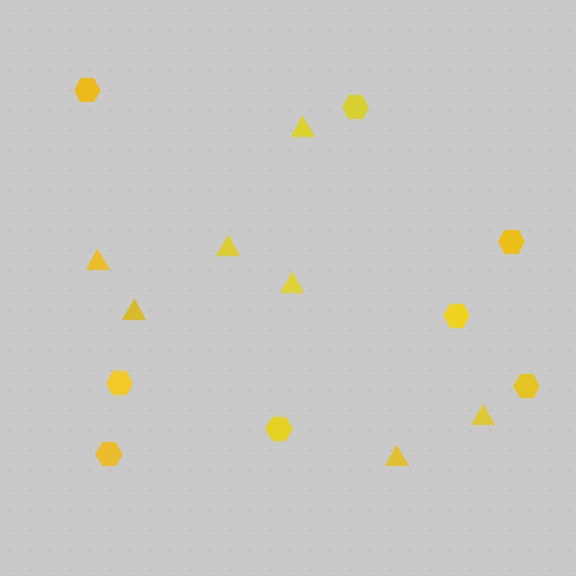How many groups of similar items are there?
There are 2 groups: one group of triangles (7) and one group of hexagons (8).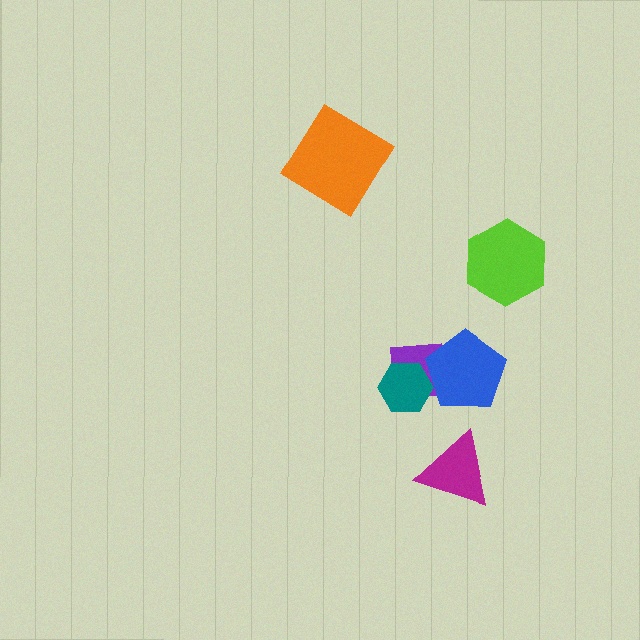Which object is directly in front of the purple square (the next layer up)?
The blue pentagon is directly in front of the purple square.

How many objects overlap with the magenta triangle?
0 objects overlap with the magenta triangle.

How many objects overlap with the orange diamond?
0 objects overlap with the orange diamond.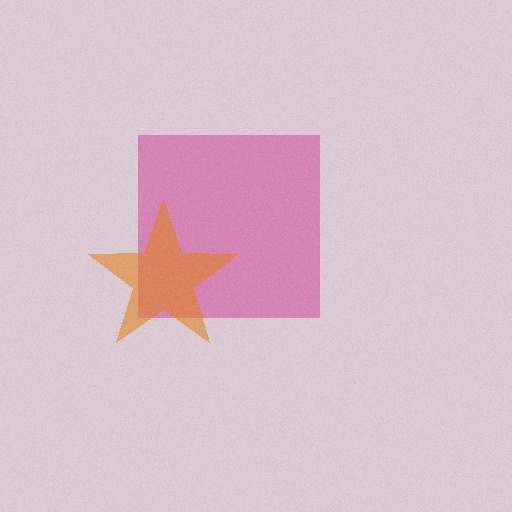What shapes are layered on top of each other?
The layered shapes are: a magenta square, an orange star.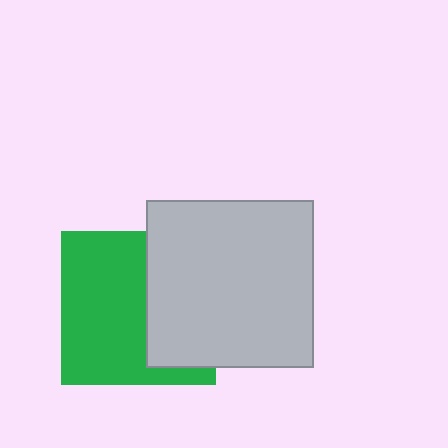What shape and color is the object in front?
The object in front is a light gray square.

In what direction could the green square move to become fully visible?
The green square could move left. That would shift it out from behind the light gray square entirely.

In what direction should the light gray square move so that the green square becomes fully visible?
The light gray square should move right. That is the shortest direction to clear the overlap and leave the green square fully visible.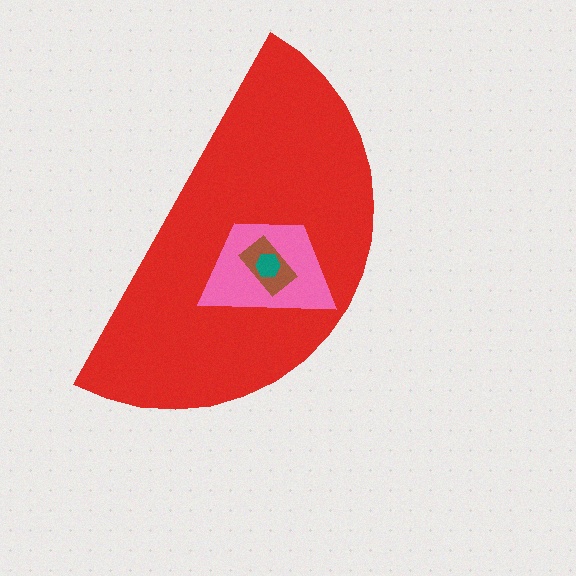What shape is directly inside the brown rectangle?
The teal hexagon.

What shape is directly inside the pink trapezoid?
The brown rectangle.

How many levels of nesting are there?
4.